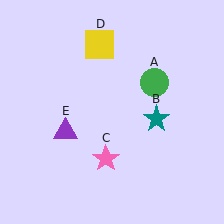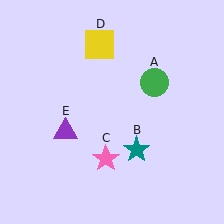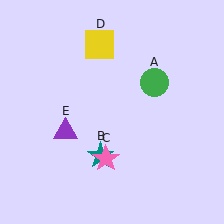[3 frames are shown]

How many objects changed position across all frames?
1 object changed position: teal star (object B).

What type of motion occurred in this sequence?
The teal star (object B) rotated clockwise around the center of the scene.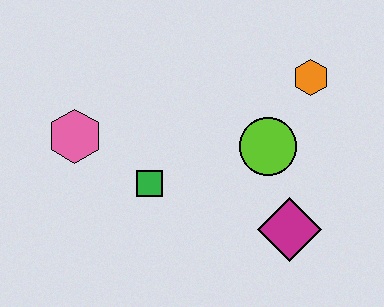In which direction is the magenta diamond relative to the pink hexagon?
The magenta diamond is to the right of the pink hexagon.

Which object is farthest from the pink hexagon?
The orange hexagon is farthest from the pink hexagon.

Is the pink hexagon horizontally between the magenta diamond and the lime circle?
No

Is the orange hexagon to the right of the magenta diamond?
Yes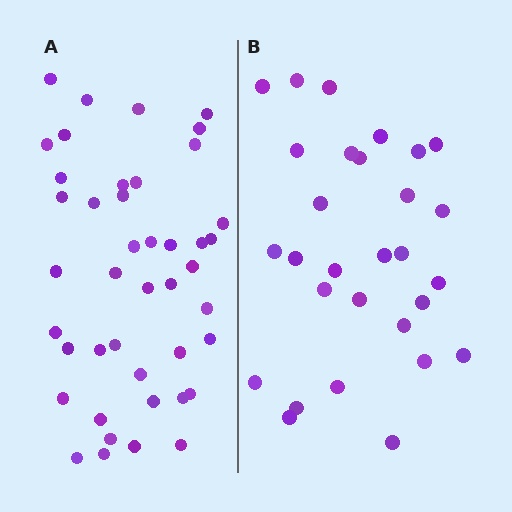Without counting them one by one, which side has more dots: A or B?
Region A (the left region) has more dots.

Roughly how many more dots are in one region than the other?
Region A has approximately 15 more dots than region B.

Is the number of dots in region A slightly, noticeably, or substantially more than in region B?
Region A has substantially more. The ratio is roughly 1.5 to 1.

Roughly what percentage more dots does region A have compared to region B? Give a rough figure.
About 50% more.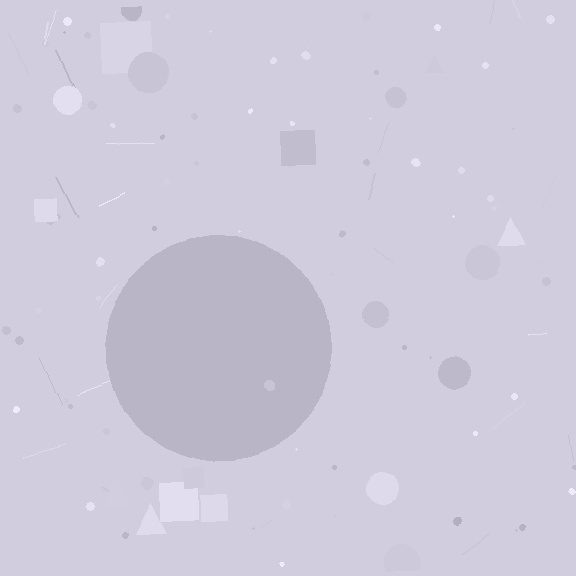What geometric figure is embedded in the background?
A circle is embedded in the background.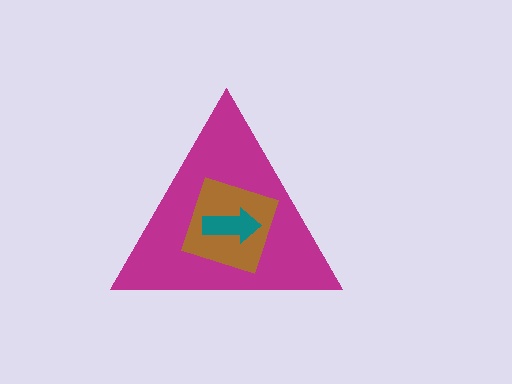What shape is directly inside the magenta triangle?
The brown diamond.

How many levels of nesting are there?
3.